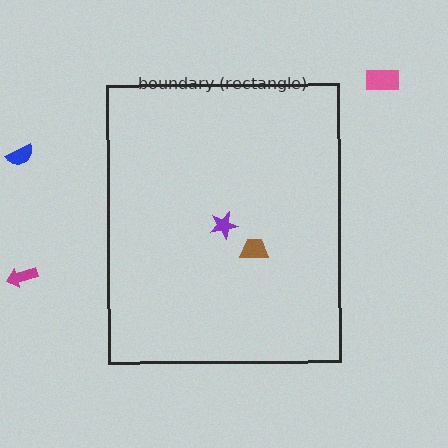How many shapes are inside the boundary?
2 inside, 3 outside.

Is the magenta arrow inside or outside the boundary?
Outside.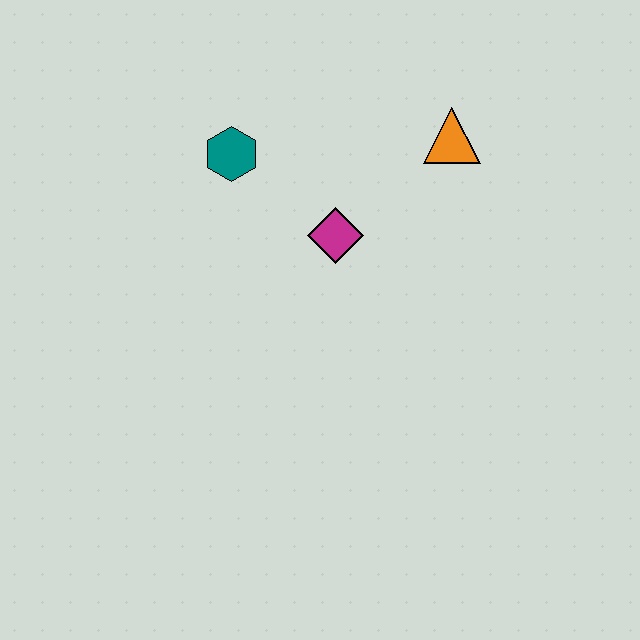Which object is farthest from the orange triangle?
The teal hexagon is farthest from the orange triangle.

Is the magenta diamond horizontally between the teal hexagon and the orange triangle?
Yes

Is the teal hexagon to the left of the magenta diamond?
Yes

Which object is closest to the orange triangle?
The magenta diamond is closest to the orange triangle.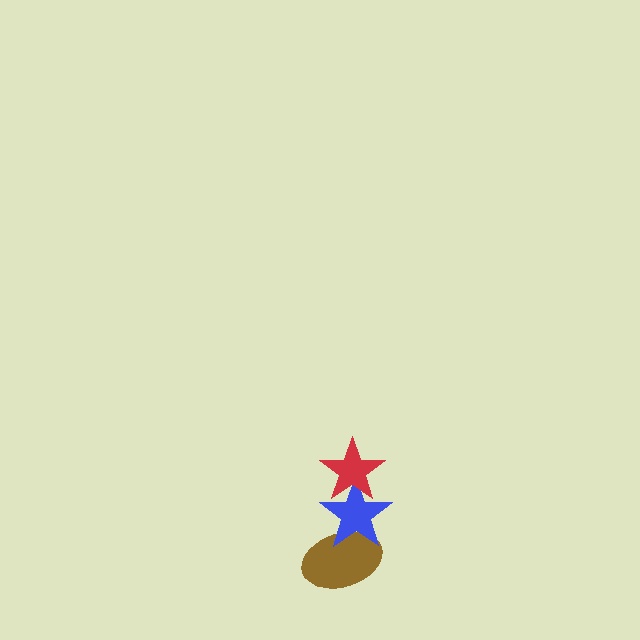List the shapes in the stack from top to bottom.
From top to bottom: the red star, the blue star, the brown ellipse.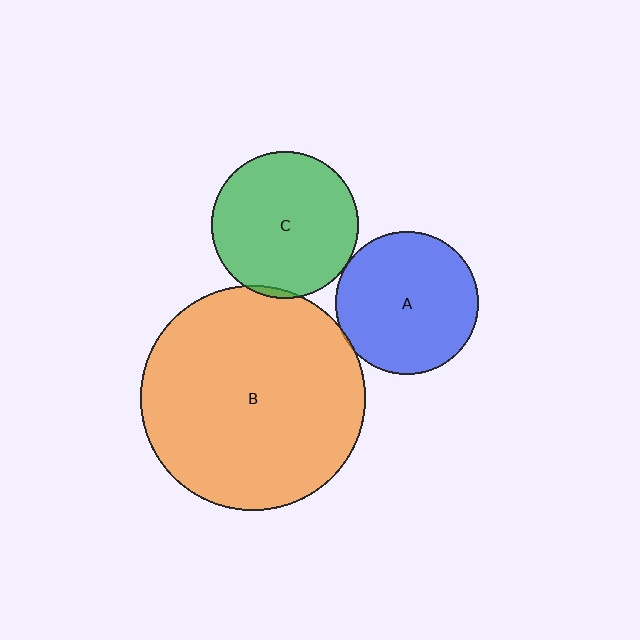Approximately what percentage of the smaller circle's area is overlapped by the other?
Approximately 5%.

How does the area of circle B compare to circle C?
Approximately 2.3 times.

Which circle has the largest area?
Circle B (orange).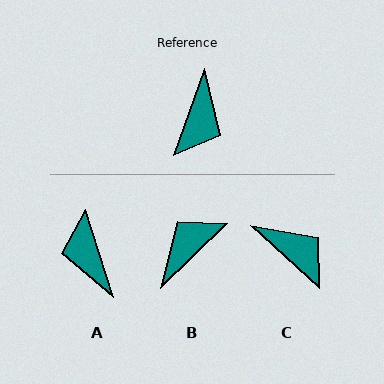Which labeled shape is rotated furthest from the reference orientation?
B, about 153 degrees away.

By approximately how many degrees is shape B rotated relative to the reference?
Approximately 153 degrees counter-clockwise.